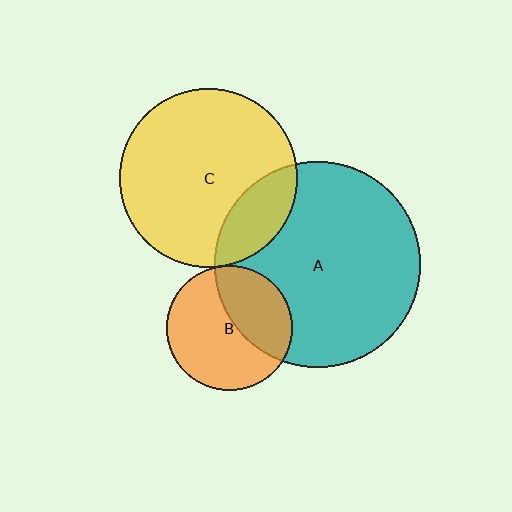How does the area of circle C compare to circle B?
Approximately 2.0 times.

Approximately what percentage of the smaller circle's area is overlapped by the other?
Approximately 5%.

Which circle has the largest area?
Circle A (teal).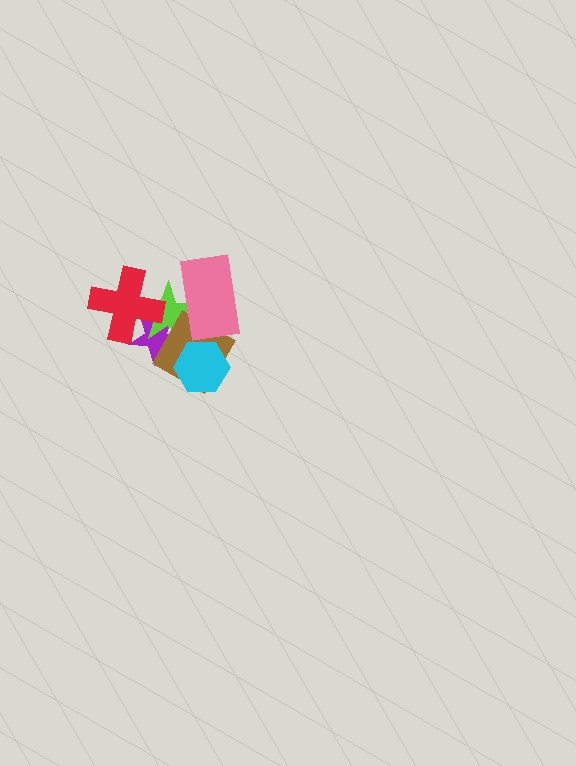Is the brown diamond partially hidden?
Yes, it is partially covered by another shape.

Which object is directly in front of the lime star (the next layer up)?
The brown diamond is directly in front of the lime star.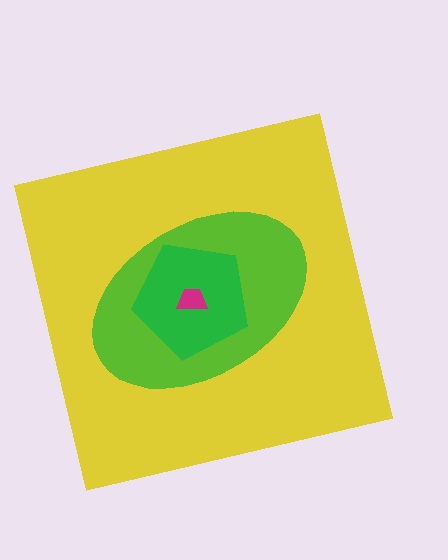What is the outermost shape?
The yellow square.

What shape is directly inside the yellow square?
The lime ellipse.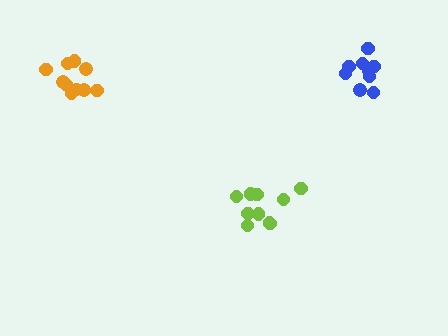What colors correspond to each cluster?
The clusters are colored: orange, blue, lime.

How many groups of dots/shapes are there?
There are 3 groups.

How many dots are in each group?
Group 1: 10 dots, Group 2: 9 dots, Group 3: 10 dots (29 total).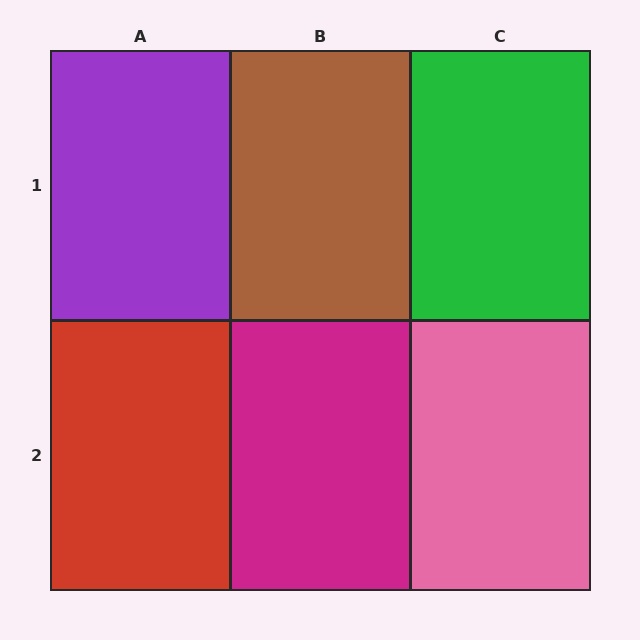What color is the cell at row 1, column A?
Purple.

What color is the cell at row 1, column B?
Brown.